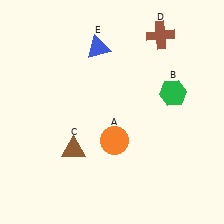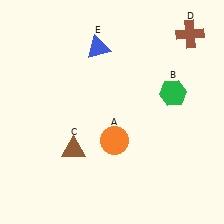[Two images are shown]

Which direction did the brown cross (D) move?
The brown cross (D) moved right.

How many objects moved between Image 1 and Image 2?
1 object moved between the two images.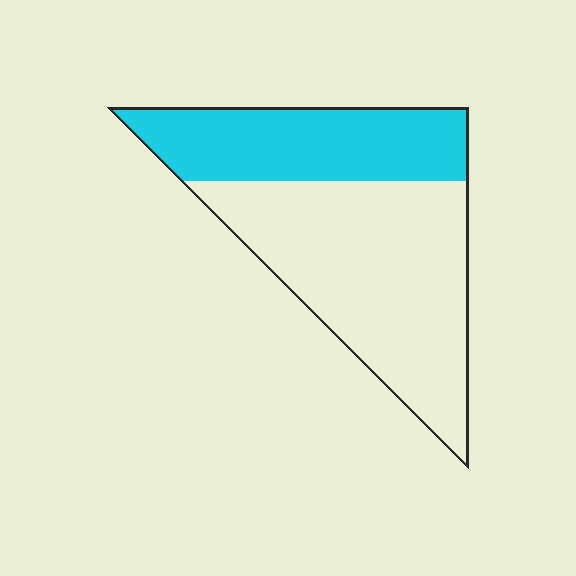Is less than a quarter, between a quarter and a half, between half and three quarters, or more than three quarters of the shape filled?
Between a quarter and a half.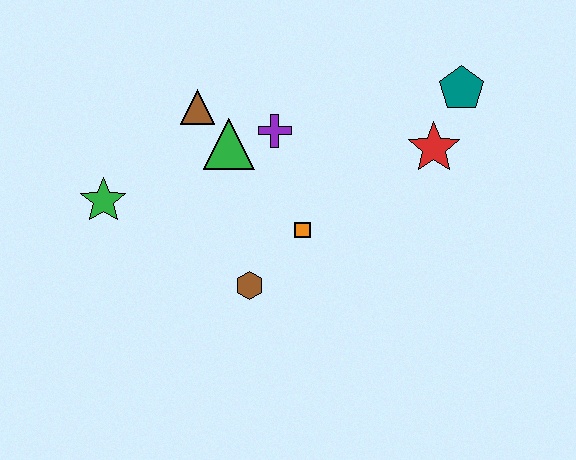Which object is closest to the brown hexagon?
The orange square is closest to the brown hexagon.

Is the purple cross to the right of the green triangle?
Yes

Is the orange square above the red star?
No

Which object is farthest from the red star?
The green star is farthest from the red star.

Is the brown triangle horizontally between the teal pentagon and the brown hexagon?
No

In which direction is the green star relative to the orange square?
The green star is to the left of the orange square.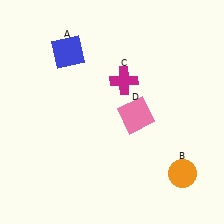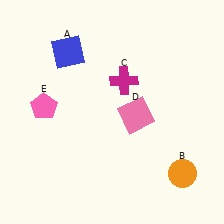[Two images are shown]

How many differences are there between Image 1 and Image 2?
There is 1 difference between the two images.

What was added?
A pink pentagon (E) was added in Image 2.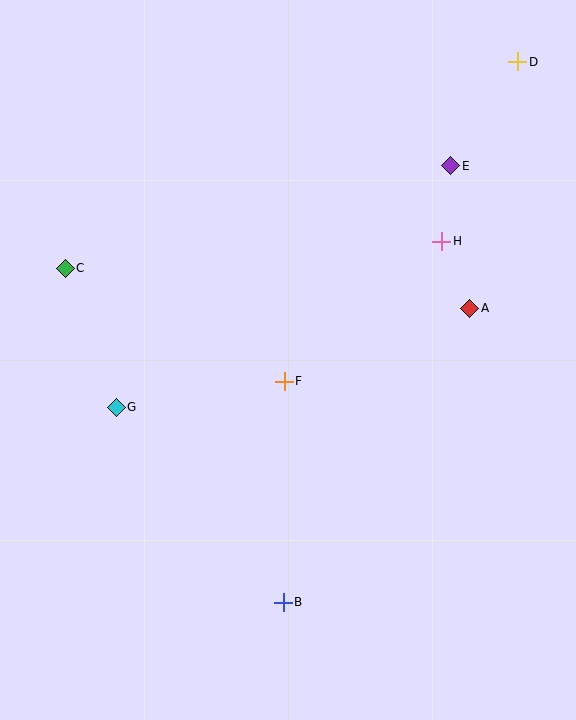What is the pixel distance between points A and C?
The distance between A and C is 406 pixels.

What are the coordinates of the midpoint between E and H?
The midpoint between E and H is at (446, 204).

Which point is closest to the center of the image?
Point F at (284, 381) is closest to the center.